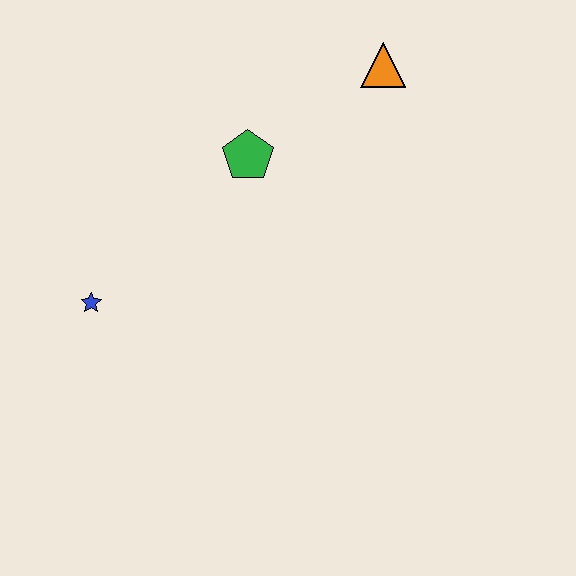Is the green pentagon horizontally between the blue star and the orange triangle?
Yes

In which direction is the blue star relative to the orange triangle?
The blue star is to the left of the orange triangle.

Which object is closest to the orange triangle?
The green pentagon is closest to the orange triangle.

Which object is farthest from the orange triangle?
The blue star is farthest from the orange triangle.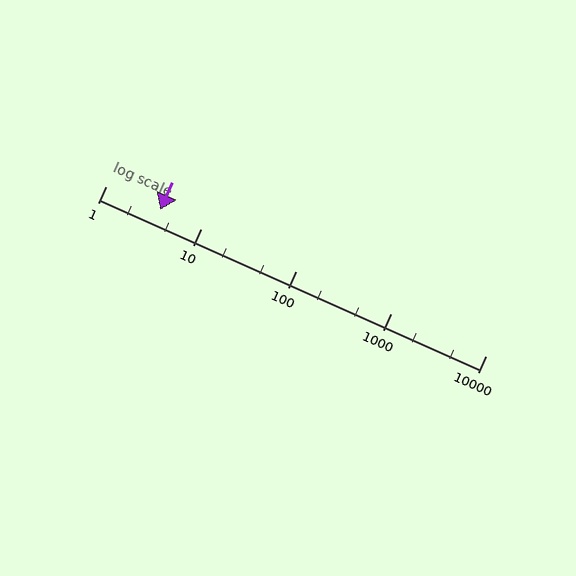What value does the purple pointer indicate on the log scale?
The pointer indicates approximately 3.7.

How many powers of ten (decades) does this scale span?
The scale spans 4 decades, from 1 to 10000.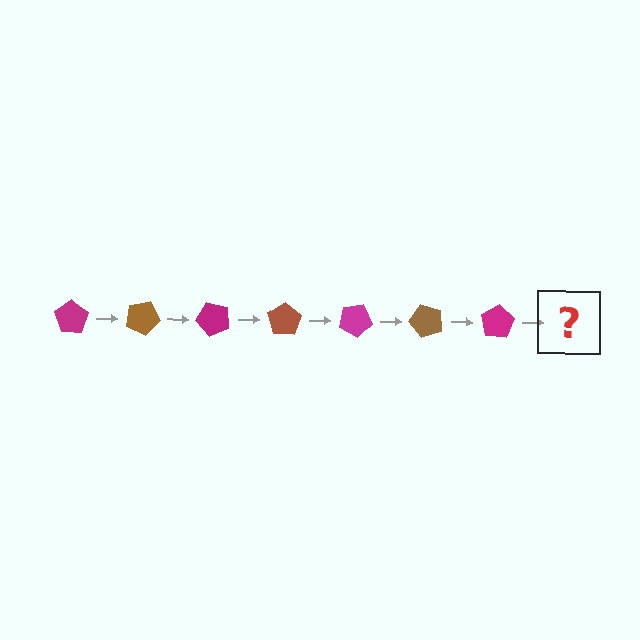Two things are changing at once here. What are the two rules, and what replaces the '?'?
The two rules are that it rotates 25 degrees each step and the color cycles through magenta and brown. The '?' should be a brown pentagon, rotated 175 degrees from the start.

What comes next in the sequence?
The next element should be a brown pentagon, rotated 175 degrees from the start.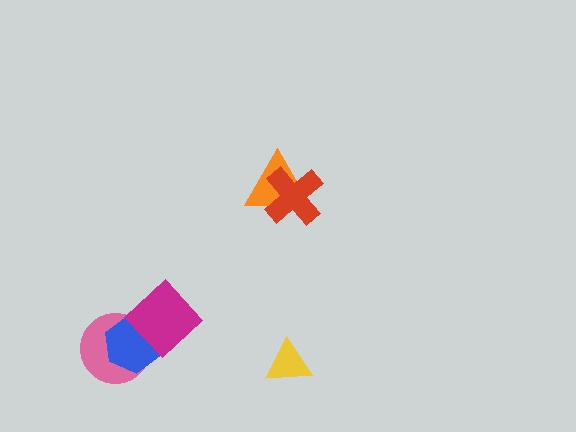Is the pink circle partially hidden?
Yes, it is partially covered by another shape.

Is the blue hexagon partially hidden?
Yes, it is partially covered by another shape.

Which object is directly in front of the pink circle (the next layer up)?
The blue hexagon is directly in front of the pink circle.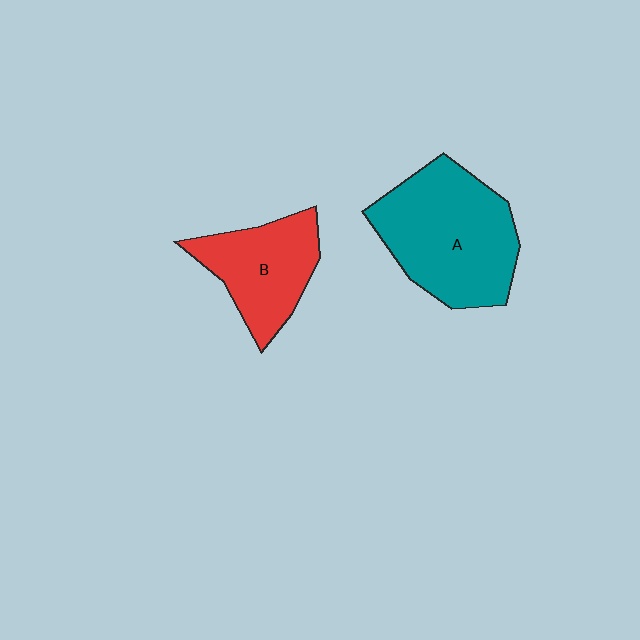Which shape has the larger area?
Shape A (teal).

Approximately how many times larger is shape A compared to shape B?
Approximately 1.5 times.